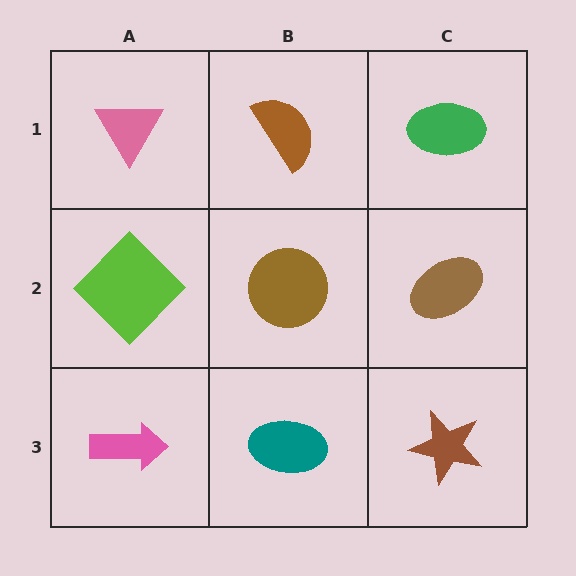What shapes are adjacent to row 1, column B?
A brown circle (row 2, column B), a pink triangle (row 1, column A), a green ellipse (row 1, column C).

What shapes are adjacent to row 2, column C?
A green ellipse (row 1, column C), a brown star (row 3, column C), a brown circle (row 2, column B).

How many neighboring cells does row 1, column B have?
3.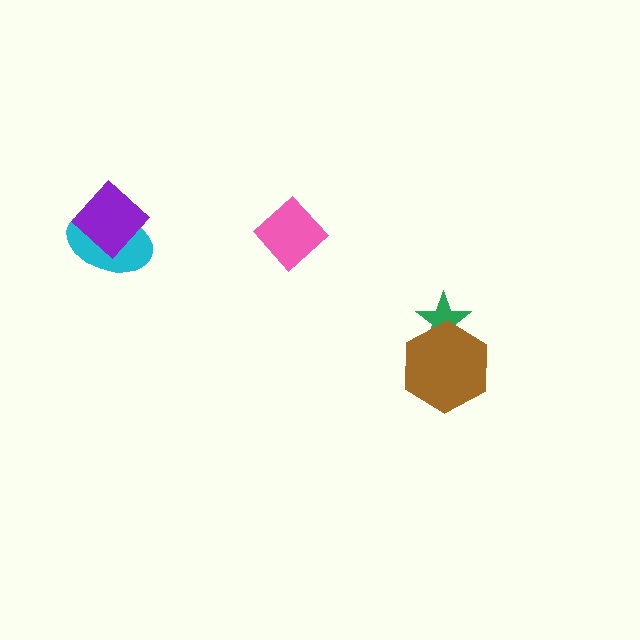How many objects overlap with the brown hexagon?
1 object overlaps with the brown hexagon.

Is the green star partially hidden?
Yes, it is partially covered by another shape.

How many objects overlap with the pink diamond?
0 objects overlap with the pink diamond.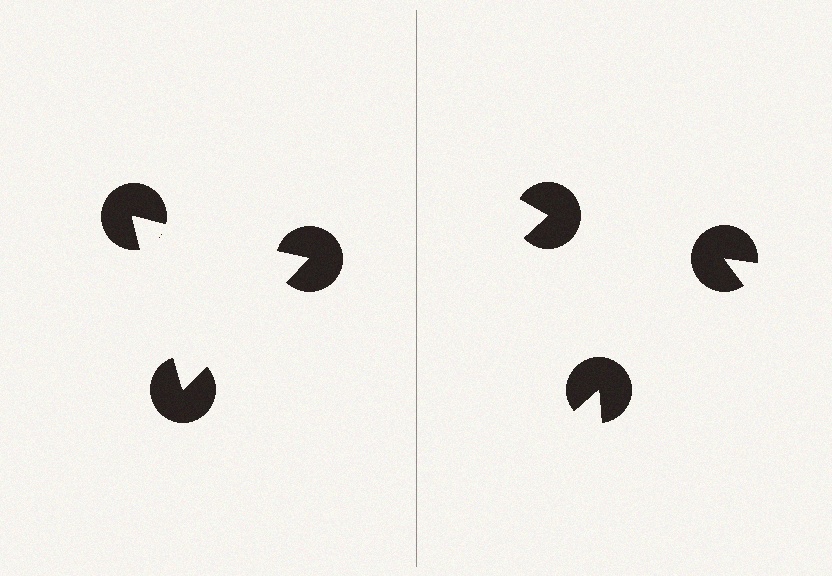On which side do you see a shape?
An illusory triangle appears on the left side. On the right side the wedge cuts are rotated, so no coherent shape forms.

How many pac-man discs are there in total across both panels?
6 — 3 on each side.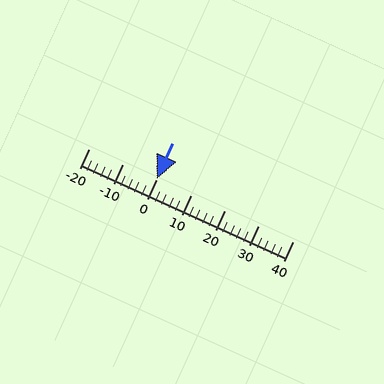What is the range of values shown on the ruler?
The ruler shows values from -20 to 40.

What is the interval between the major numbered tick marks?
The major tick marks are spaced 10 units apart.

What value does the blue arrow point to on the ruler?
The blue arrow points to approximately 0.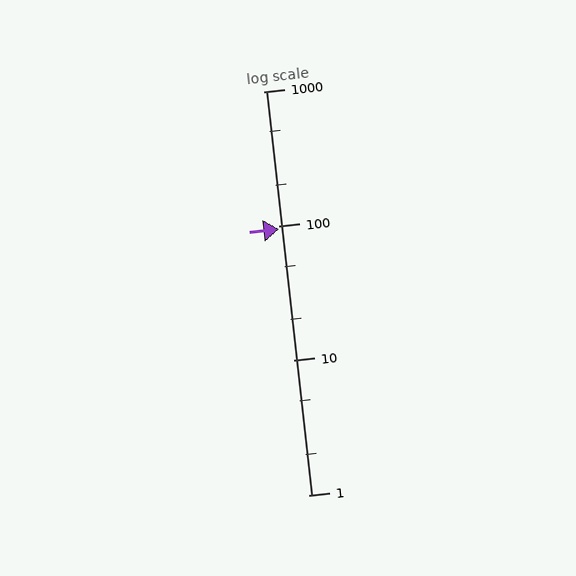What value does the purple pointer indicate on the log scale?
The pointer indicates approximately 94.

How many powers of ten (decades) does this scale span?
The scale spans 3 decades, from 1 to 1000.